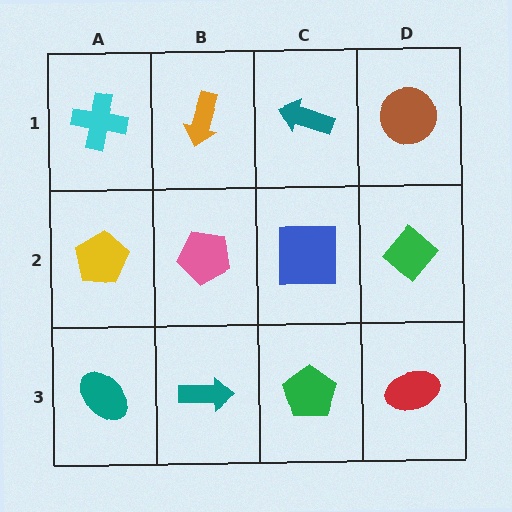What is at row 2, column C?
A blue square.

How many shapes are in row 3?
4 shapes.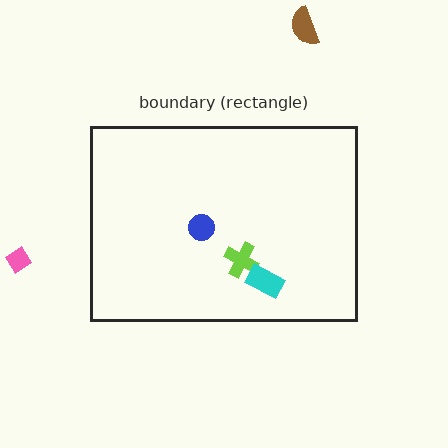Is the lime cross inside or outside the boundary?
Inside.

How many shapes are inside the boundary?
3 inside, 2 outside.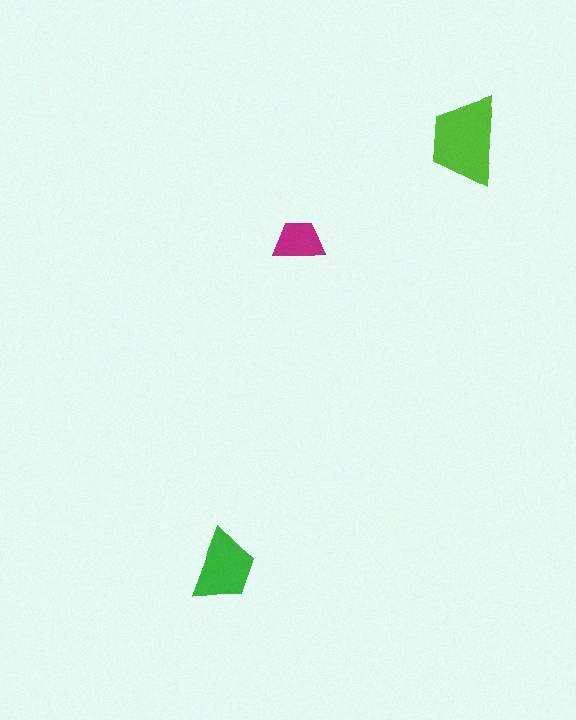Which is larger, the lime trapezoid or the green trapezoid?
The lime one.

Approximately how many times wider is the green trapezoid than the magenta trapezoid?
About 1.5 times wider.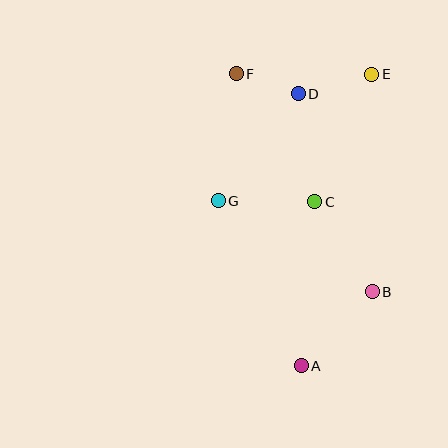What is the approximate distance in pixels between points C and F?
The distance between C and F is approximately 150 pixels.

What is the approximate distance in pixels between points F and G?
The distance between F and G is approximately 128 pixels.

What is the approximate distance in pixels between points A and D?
The distance between A and D is approximately 272 pixels.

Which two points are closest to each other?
Points D and F are closest to each other.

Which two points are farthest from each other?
Points A and E are farthest from each other.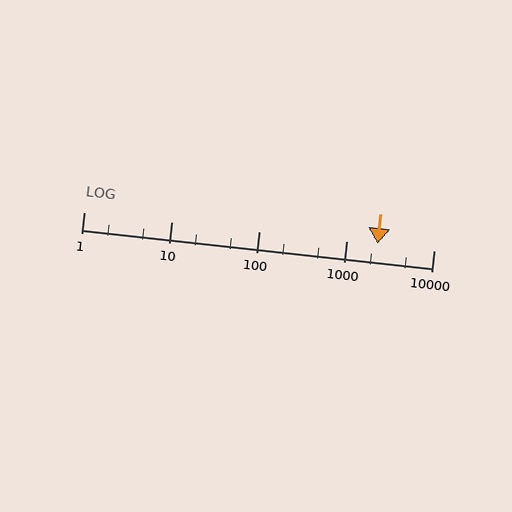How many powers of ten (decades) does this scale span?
The scale spans 4 decades, from 1 to 10000.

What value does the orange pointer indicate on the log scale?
The pointer indicates approximately 2300.